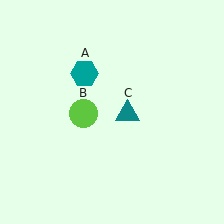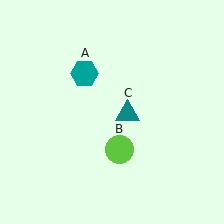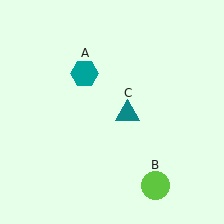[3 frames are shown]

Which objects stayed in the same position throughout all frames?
Teal hexagon (object A) and teal triangle (object C) remained stationary.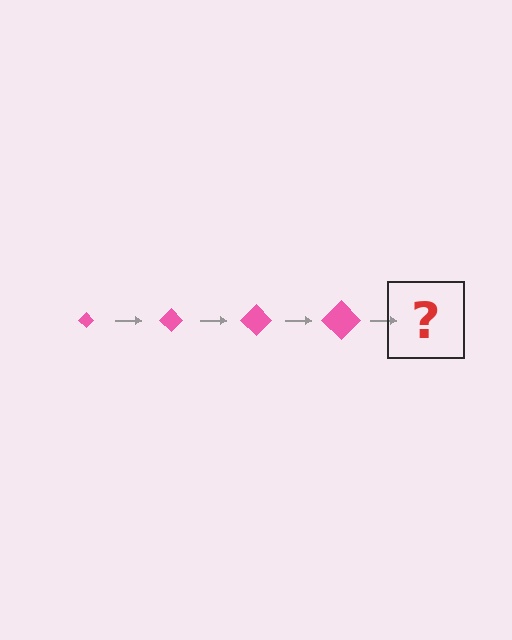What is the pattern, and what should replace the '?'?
The pattern is that the diamond gets progressively larger each step. The '?' should be a pink diamond, larger than the previous one.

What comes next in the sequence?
The next element should be a pink diamond, larger than the previous one.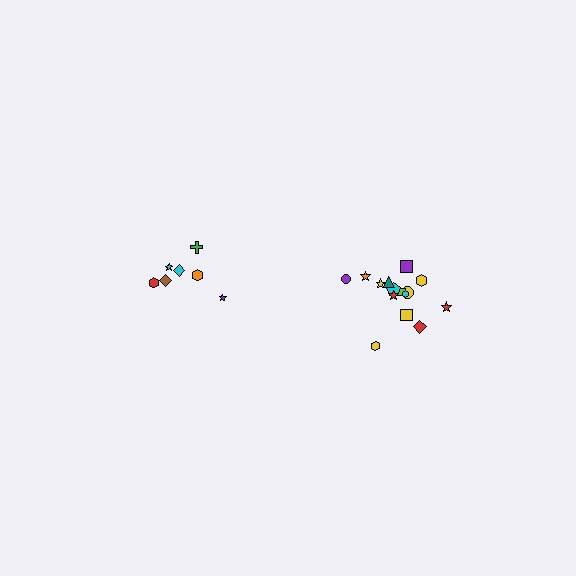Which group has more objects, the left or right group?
The right group.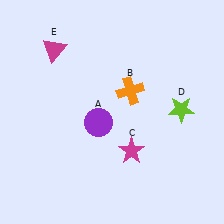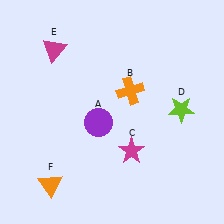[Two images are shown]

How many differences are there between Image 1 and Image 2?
There is 1 difference between the two images.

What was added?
An orange triangle (F) was added in Image 2.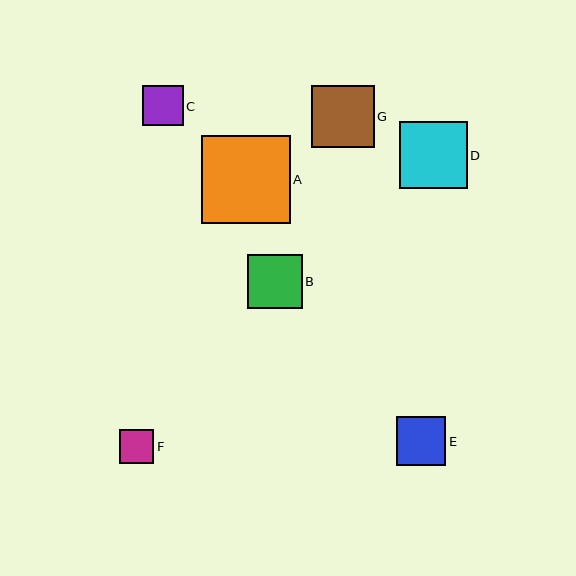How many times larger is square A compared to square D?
Square A is approximately 1.3 times the size of square D.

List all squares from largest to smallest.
From largest to smallest: A, D, G, B, E, C, F.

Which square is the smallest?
Square F is the smallest with a size of approximately 34 pixels.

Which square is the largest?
Square A is the largest with a size of approximately 88 pixels.